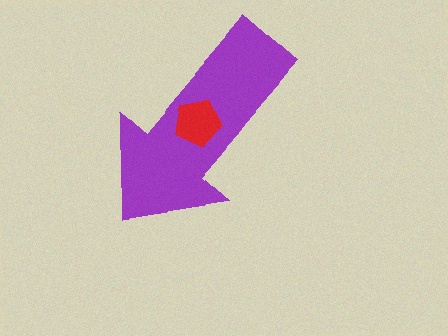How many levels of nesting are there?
2.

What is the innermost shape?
The red pentagon.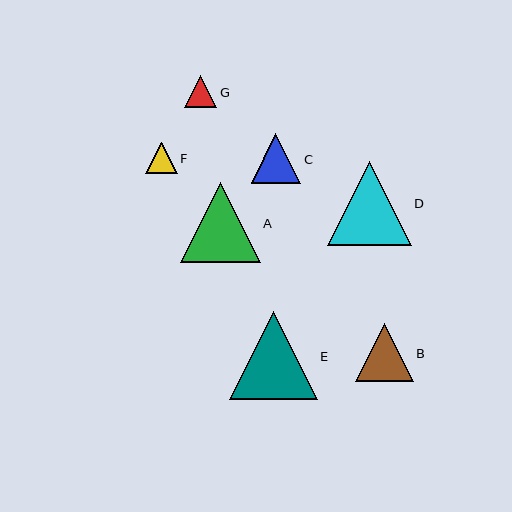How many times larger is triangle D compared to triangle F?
Triangle D is approximately 2.7 times the size of triangle F.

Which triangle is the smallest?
Triangle F is the smallest with a size of approximately 31 pixels.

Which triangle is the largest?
Triangle E is the largest with a size of approximately 87 pixels.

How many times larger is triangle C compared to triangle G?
Triangle C is approximately 1.5 times the size of triangle G.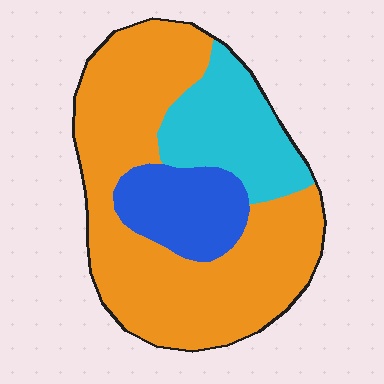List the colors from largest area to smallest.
From largest to smallest: orange, cyan, blue.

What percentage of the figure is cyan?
Cyan takes up less than a quarter of the figure.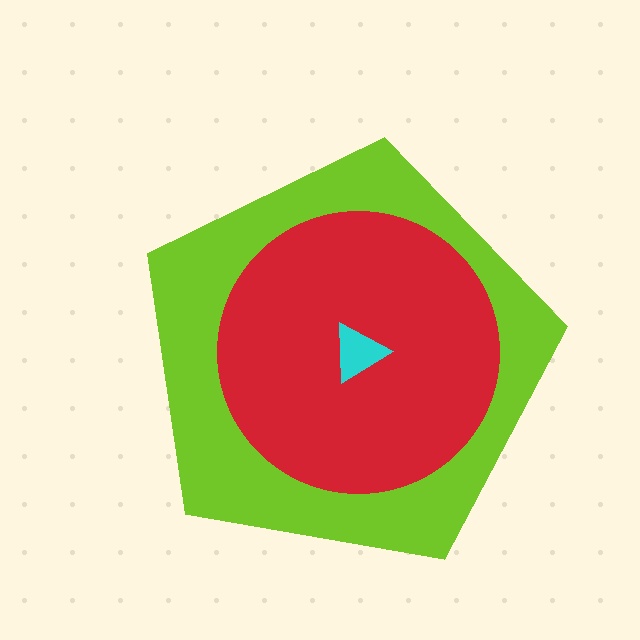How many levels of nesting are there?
3.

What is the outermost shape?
The lime pentagon.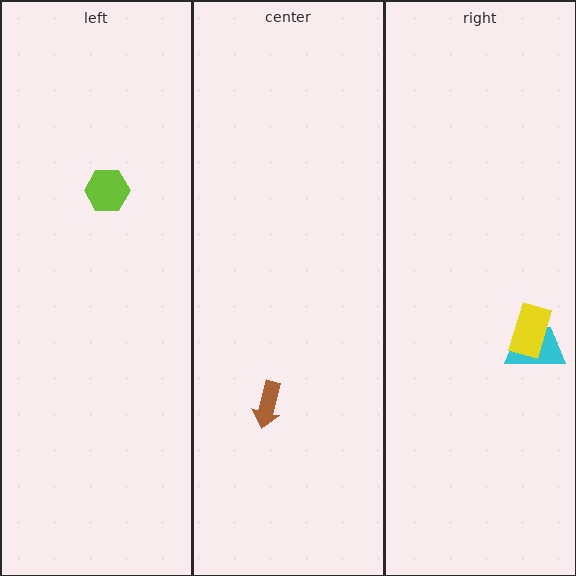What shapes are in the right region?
The cyan trapezoid, the yellow rectangle.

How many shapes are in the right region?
2.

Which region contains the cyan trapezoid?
The right region.